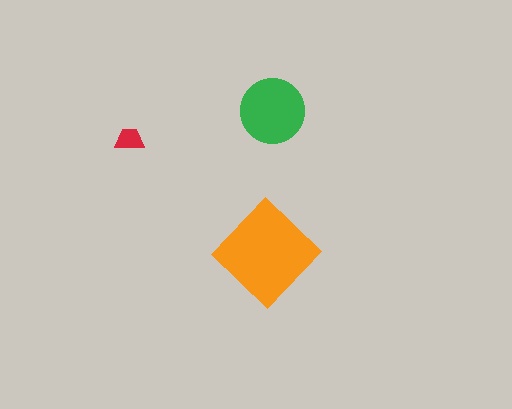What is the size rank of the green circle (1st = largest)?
2nd.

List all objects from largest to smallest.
The orange diamond, the green circle, the red trapezoid.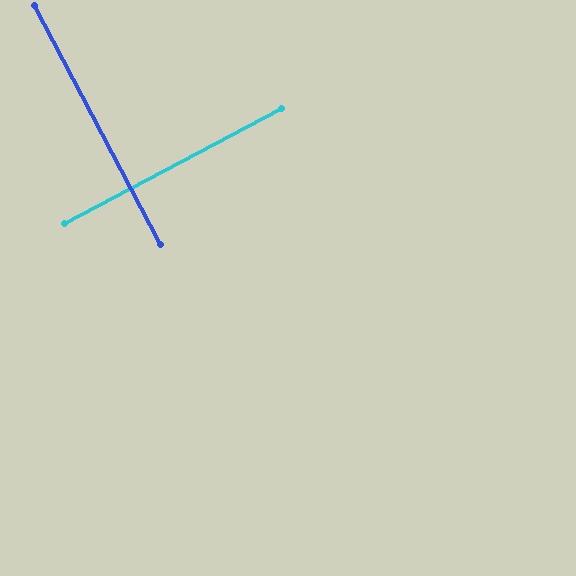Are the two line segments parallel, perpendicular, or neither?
Perpendicular — they meet at approximately 90°.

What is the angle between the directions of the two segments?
Approximately 90 degrees.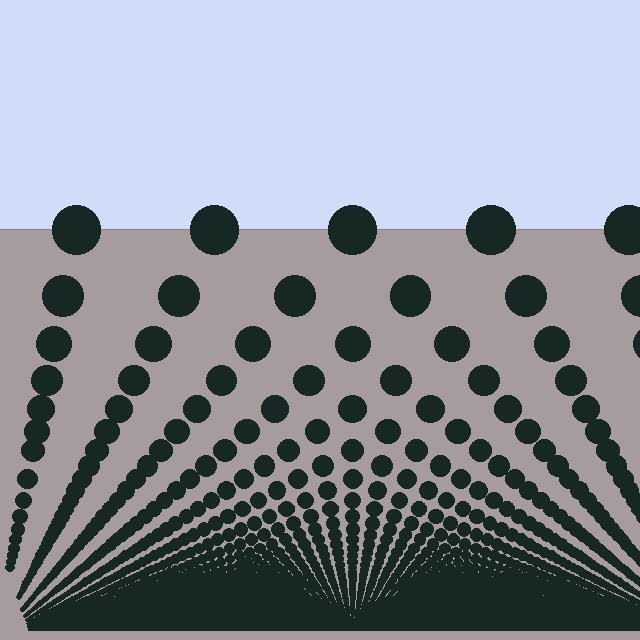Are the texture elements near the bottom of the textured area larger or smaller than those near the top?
Smaller. The gradient is inverted — elements near the bottom are smaller and denser.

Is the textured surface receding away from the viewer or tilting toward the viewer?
The surface appears to tilt toward the viewer. Texture elements get larger and sparser toward the top.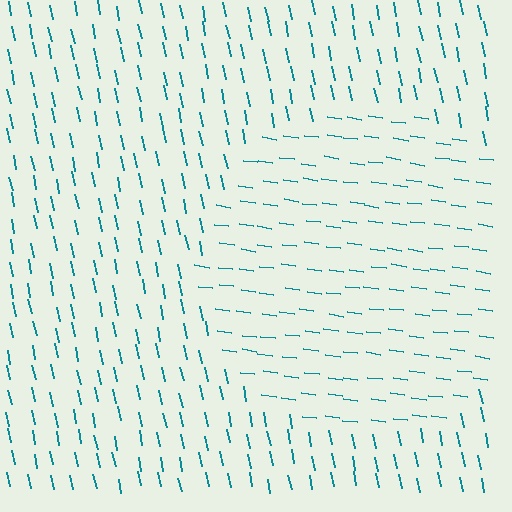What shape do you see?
I see a circle.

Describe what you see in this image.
The image is filled with small teal line segments. A circle region in the image has lines oriented differently from the surrounding lines, creating a visible texture boundary.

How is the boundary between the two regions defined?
The boundary is defined purely by a change in line orientation (approximately 71 degrees difference). All lines are the same color and thickness.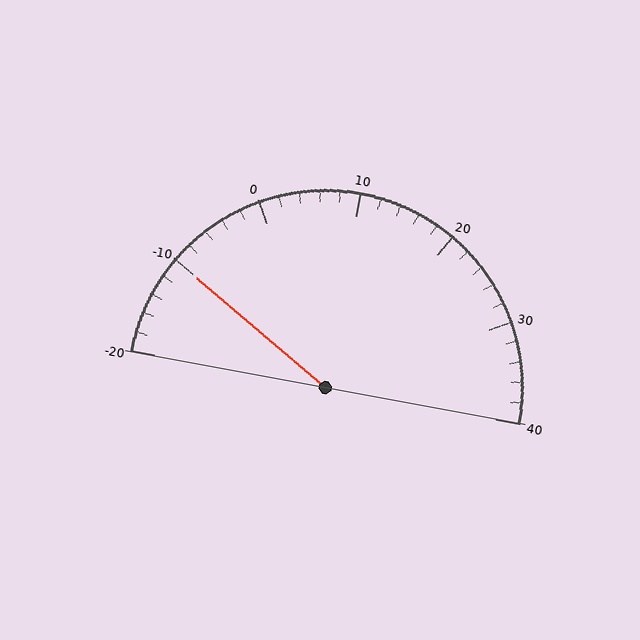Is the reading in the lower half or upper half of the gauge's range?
The reading is in the lower half of the range (-20 to 40).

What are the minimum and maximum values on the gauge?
The gauge ranges from -20 to 40.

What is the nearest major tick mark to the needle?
The nearest major tick mark is -10.